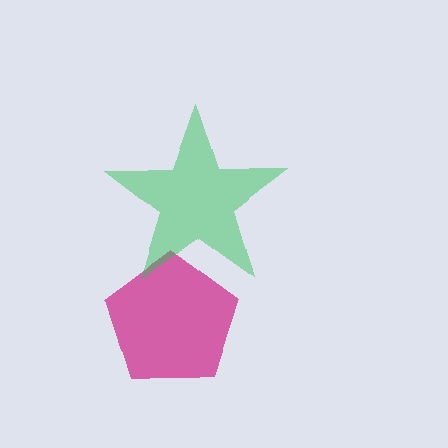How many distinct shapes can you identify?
There are 2 distinct shapes: a magenta pentagon, a green star.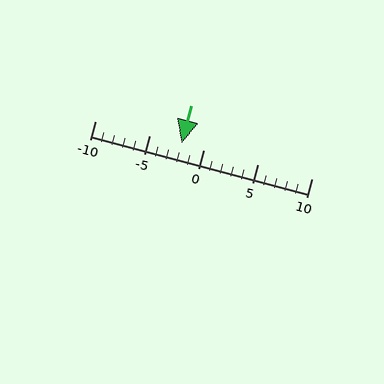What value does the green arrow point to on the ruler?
The green arrow points to approximately -2.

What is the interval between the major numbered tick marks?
The major tick marks are spaced 5 units apart.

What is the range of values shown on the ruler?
The ruler shows values from -10 to 10.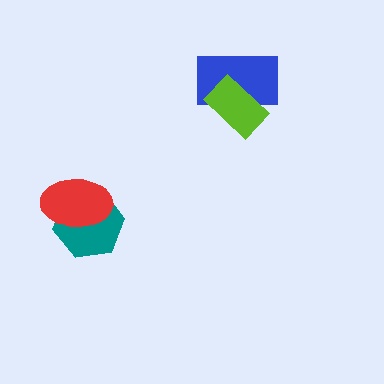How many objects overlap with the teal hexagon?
1 object overlaps with the teal hexagon.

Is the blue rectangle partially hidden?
Yes, it is partially covered by another shape.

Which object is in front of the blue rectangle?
The lime rectangle is in front of the blue rectangle.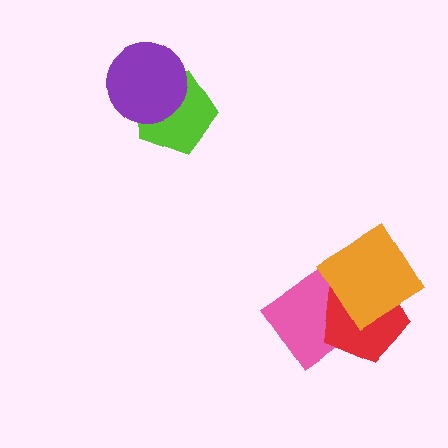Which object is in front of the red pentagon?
The orange diamond is in front of the red pentagon.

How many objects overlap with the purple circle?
1 object overlaps with the purple circle.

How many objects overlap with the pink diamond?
1 object overlaps with the pink diamond.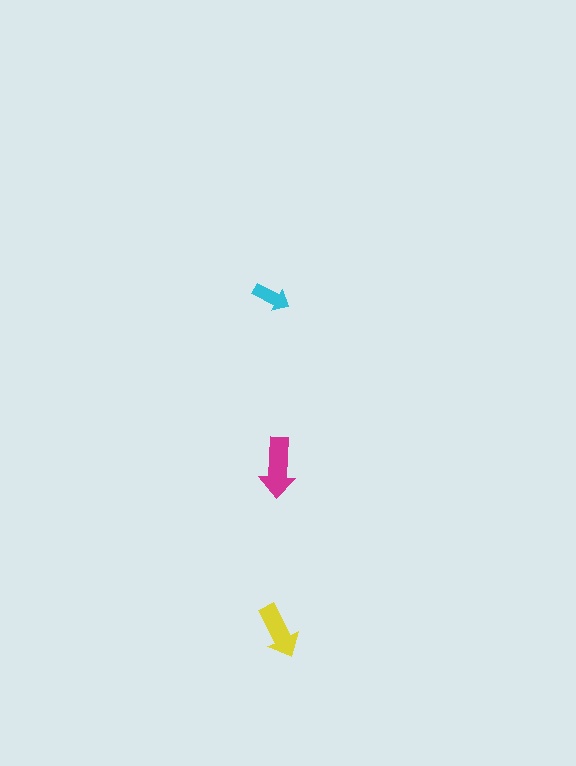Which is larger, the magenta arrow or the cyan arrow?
The magenta one.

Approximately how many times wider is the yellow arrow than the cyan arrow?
About 1.5 times wider.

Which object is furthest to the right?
The yellow arrow is rightmost.